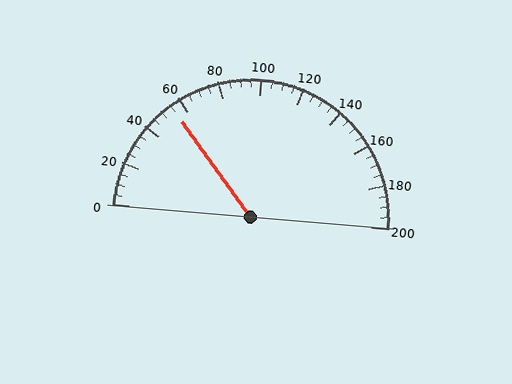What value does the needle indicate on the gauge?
The needle indicates approximately 55.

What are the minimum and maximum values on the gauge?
The gauge ranges from 0 to 200.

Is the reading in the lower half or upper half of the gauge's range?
The reading is in the lower half of the range (0 to 200).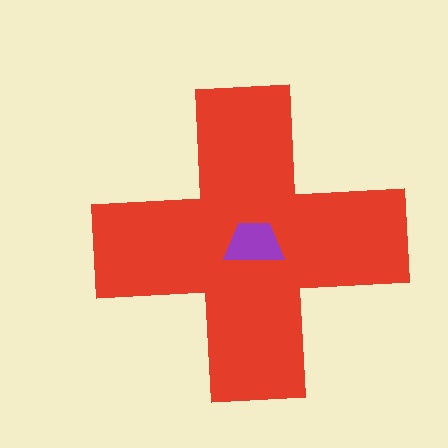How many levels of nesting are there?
2.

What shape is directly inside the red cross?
The purple trapezoid.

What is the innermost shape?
The purple trapezoid.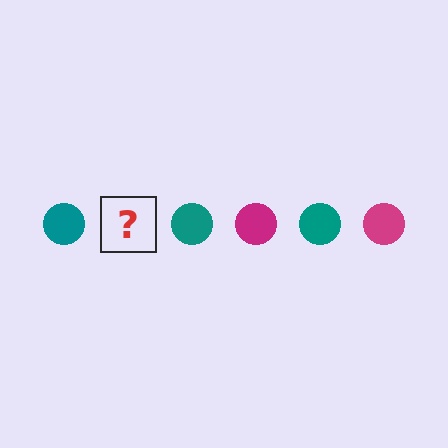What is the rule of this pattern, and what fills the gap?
The rule is that the pattern cycles through teal, magenta circles. The gap should be filled with a magenta circle.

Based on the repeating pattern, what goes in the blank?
The blank should be a magenta circle.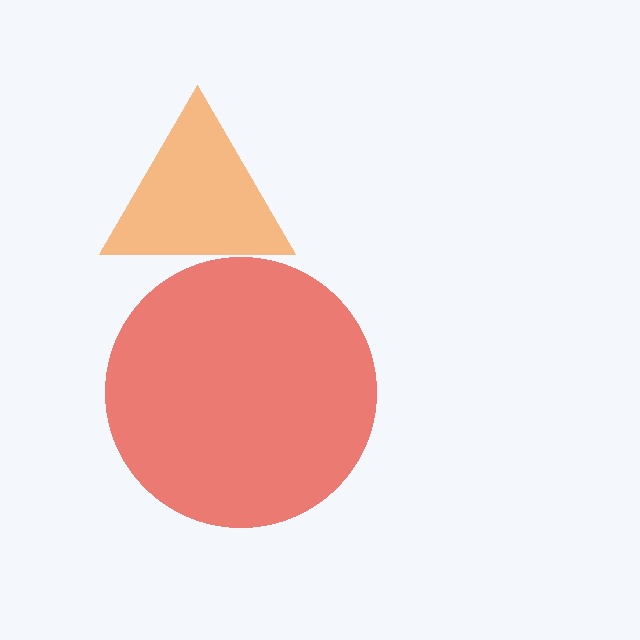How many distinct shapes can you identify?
There are 2 distinct shapes: an orange triangle, a red circle.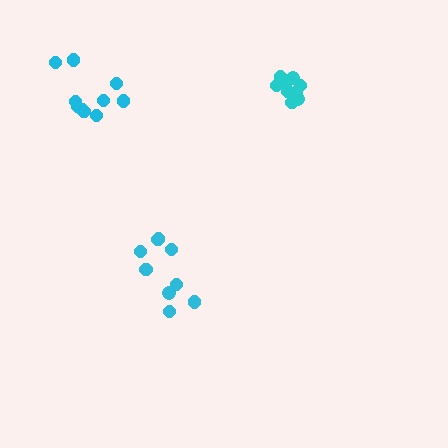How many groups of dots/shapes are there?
There are 3 groups.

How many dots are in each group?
Group 1: 9 dots, Group 2: 10 dots, Group 3: 9 dots (28 total).